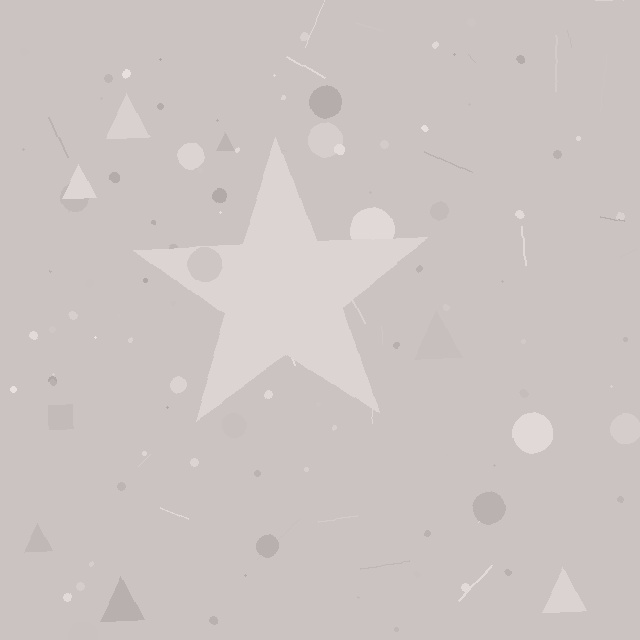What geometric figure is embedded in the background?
A star is embedded in the background.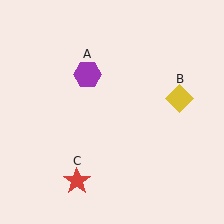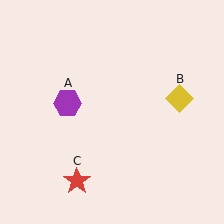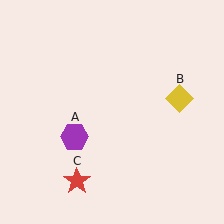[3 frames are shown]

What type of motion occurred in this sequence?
The purple hexagon (object A) rotated counterclockwise around the center of the scene.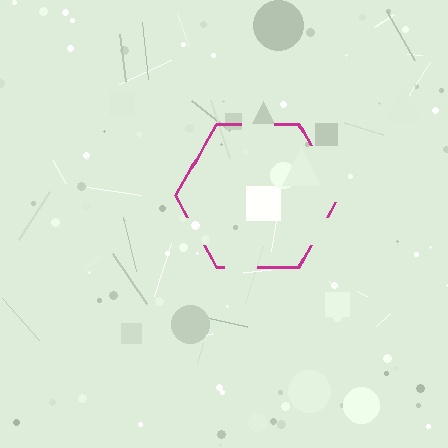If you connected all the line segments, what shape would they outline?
They would outline a hexagon.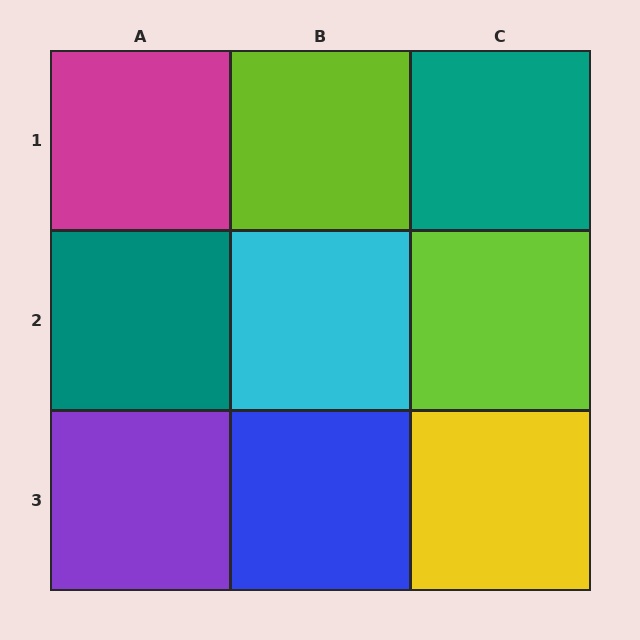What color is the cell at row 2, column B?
Cyan.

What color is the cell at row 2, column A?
Teal.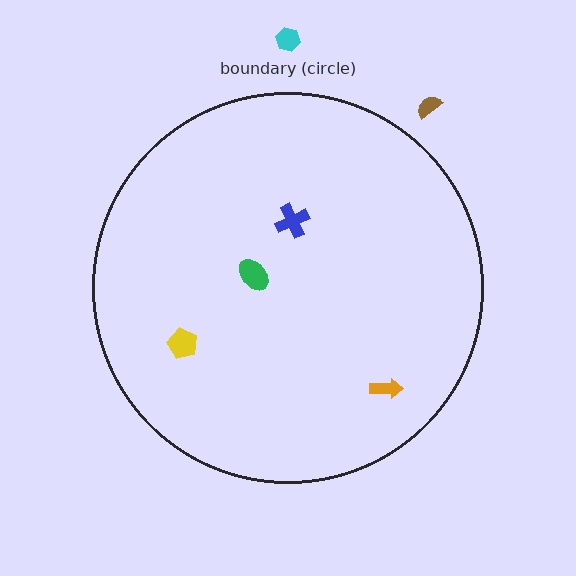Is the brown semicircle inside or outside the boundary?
Outside.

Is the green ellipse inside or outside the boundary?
Inside.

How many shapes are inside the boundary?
4 inside, 2 outside.